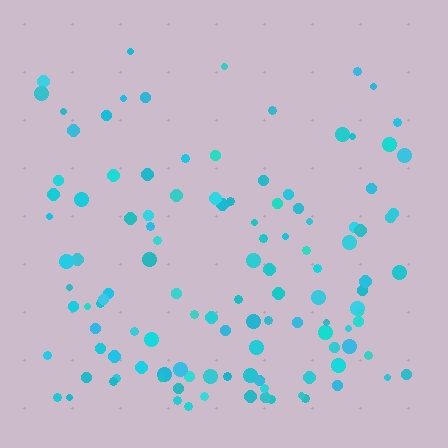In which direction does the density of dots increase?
From top to bottom, with the bottom side densest.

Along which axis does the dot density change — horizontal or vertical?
Vertical.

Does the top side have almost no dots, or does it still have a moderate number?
Still a moderate number, just noticeably fewer than the bottom.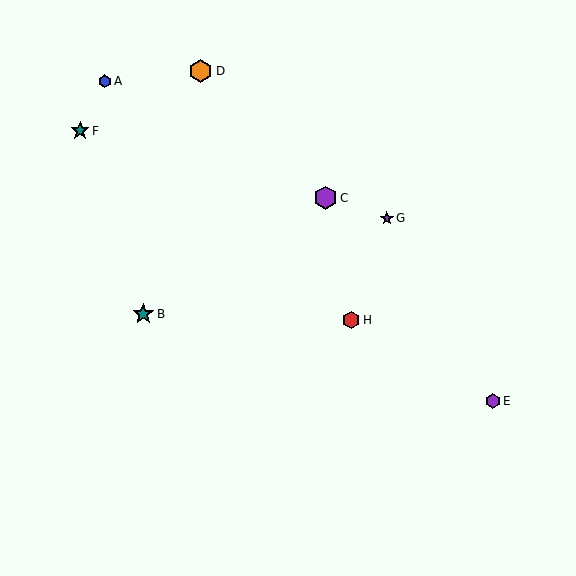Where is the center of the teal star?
The center of the teal star is at (143, 314).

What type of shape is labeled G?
Shape G is a purple star.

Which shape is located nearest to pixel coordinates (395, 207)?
The purple star (labeled G) at (387, 218) is nearest to that location.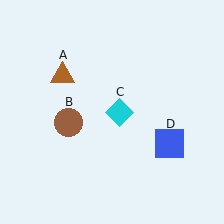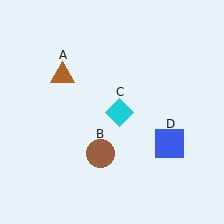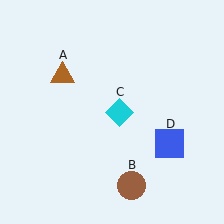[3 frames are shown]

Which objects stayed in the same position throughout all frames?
Brown triangle (object A) and cyan diamond (object C) and blue square (object D) remained stationary.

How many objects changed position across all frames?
1 object changed position: brown circle (object B).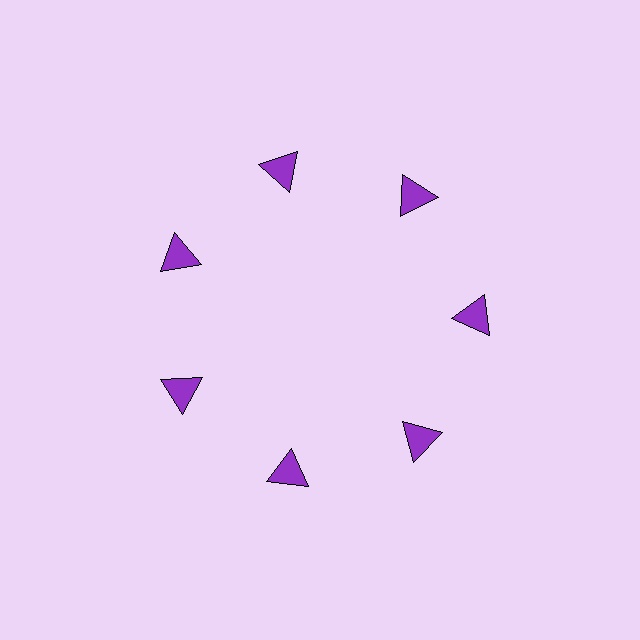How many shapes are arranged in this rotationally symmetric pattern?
There are 7 shapes, arranged in 7 groups of 1.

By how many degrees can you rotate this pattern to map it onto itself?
The pattern maps onto itself every 51 degrees of rotation.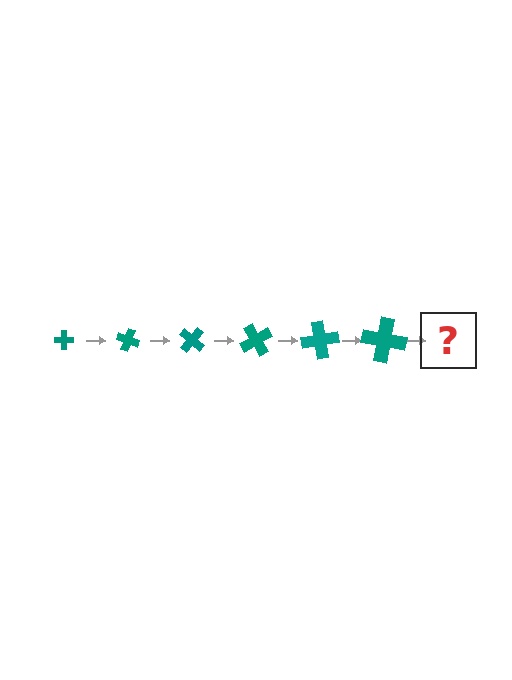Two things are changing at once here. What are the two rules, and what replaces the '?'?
The two rules are that the cross grows larger each step and it rotates 20 degrees each step. The '?' should be a cross, larger than the previous one and rotated 120 degrees from the start.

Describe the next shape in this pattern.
It should be a cross, larger than the previous one and rotated 120 degrees from the start.